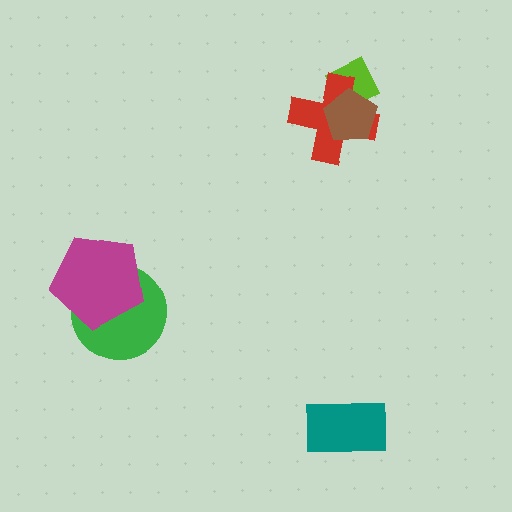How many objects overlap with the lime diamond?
2 objects overlap with the lime diamond.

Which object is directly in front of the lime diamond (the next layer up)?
The red cross is directly in front of the lime diamond.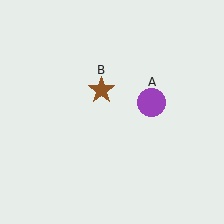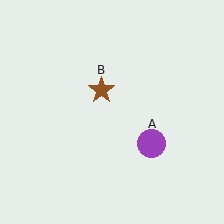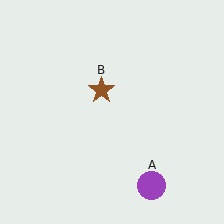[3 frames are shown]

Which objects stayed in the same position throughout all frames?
Brown star (object B) remained stationary.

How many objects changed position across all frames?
1 object changed position: purple circle (object A).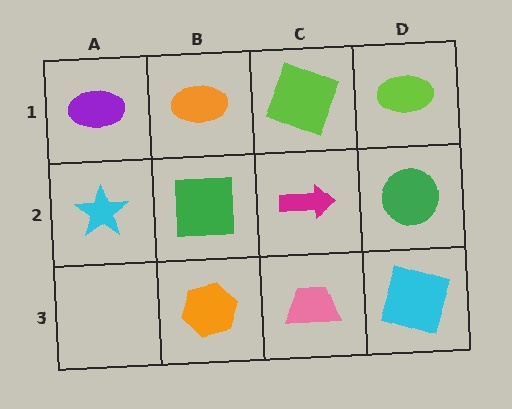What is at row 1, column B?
An orange ellipse.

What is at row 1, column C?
A lime square.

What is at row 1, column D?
A lime ellipse.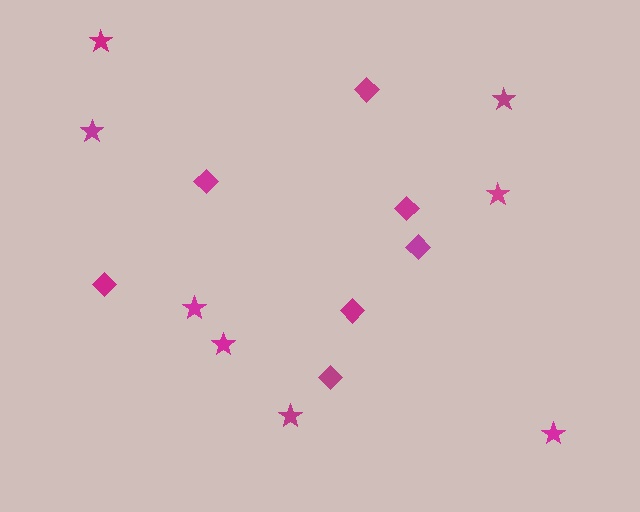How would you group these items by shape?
There are 2 groups: one group of stars (8) and one group of diamonds (7).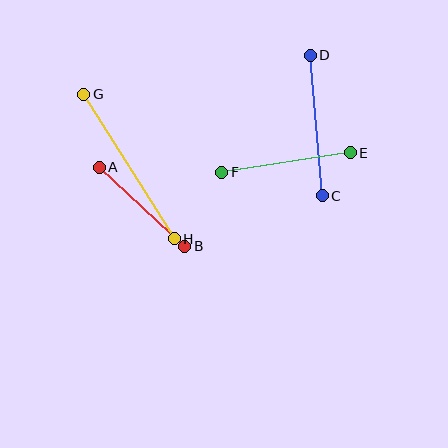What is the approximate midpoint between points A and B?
The midpoint is at approximately (142, 207) pixels.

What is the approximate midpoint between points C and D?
The midpoint is at approximately (316, 125) pixels.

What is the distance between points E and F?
The distance is approximately 130 pixels.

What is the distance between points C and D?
The distance is approximately 141 pixels.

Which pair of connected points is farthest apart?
Points G and H are farthest apart.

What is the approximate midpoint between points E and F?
The midpoint is at approximately (286, 163) pixels.